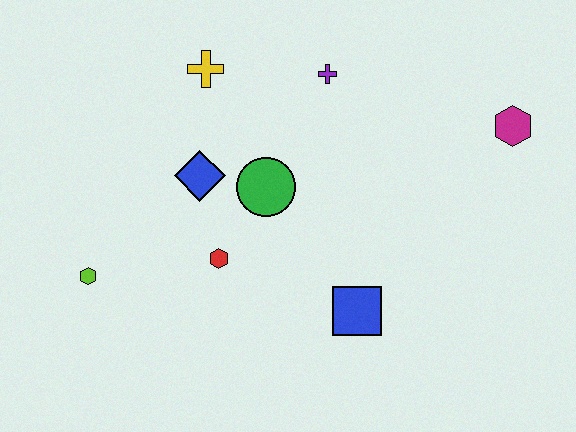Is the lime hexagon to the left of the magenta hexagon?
Yes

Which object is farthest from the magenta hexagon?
The lime hexagon is farthest from the magenta hexagon.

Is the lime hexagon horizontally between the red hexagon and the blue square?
No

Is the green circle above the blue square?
Yes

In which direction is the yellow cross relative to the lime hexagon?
The yellow cross is above the lime hexagon.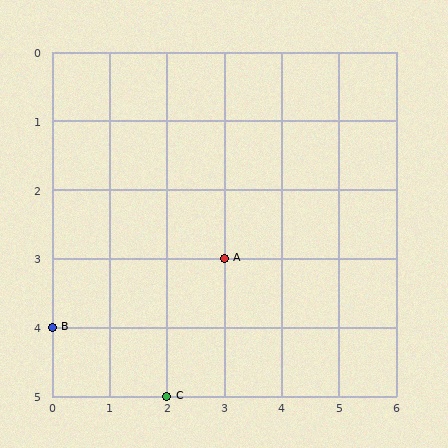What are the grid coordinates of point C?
Point C is at grid coordinates (2, 5).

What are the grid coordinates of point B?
Point B is at grid coordinates (0, 4).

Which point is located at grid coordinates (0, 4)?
Point B is at (0, 4).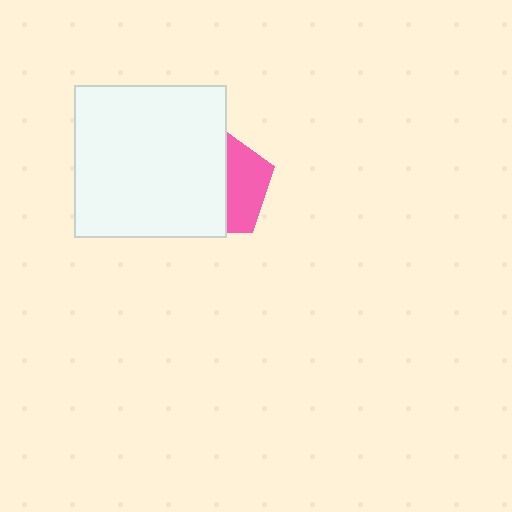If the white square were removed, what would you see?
You would see the complete pink pentagon.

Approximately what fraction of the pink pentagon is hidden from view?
Roughly 62% of the pink pentagon is hidden behind the white square.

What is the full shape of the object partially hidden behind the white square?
The partially hidden object is a pink pentagon.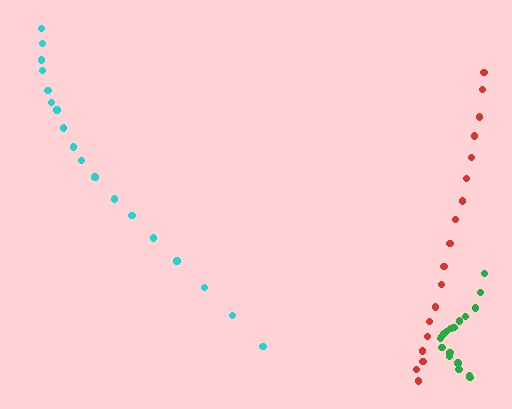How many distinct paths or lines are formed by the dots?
There are 3 distinct paths.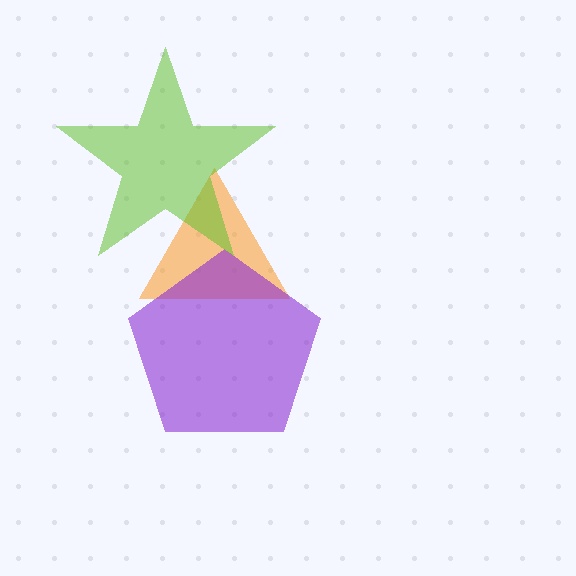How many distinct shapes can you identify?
There are 3 distinct shapes: an orange triangle, a purple pentagon, a lime star.